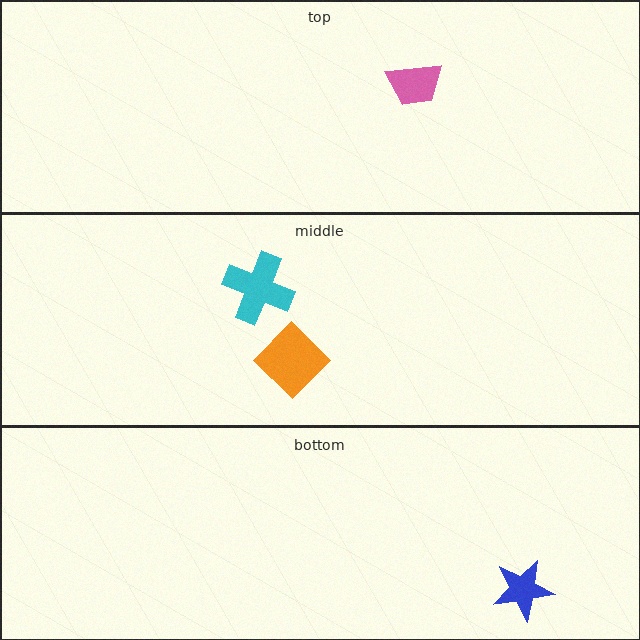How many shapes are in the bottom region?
1.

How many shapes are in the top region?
1.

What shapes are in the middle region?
The orange diamond, the cyan cross.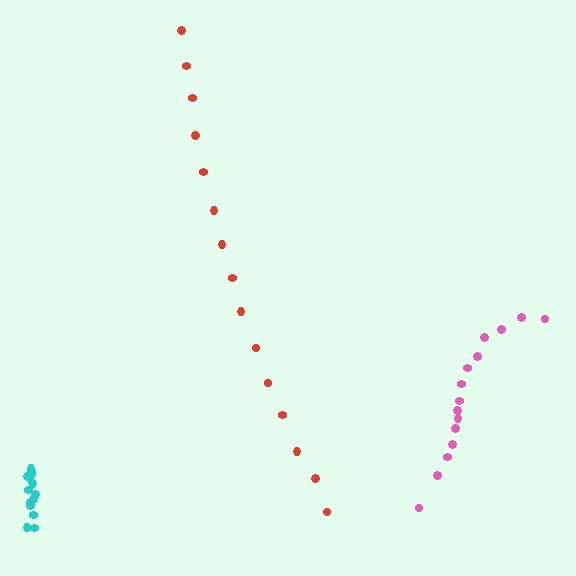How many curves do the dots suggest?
There are 3 distinct paths.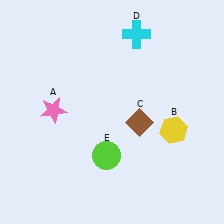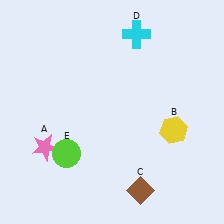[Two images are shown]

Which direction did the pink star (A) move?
The pink star (A) moved down.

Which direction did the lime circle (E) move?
The lime circle (E) moved left.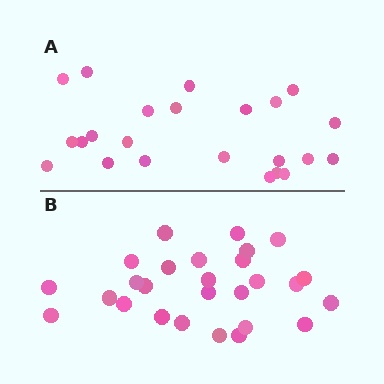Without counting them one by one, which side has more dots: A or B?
Region B (the bottom region) has more dots.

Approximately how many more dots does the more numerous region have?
Region B has about 4 more dots than region A.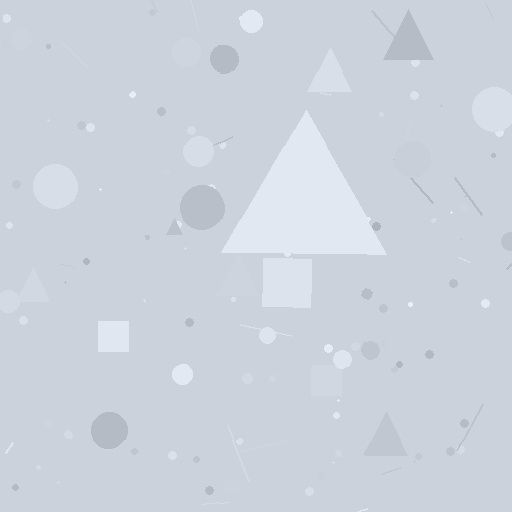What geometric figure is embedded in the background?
A triangle is embedded in the background.